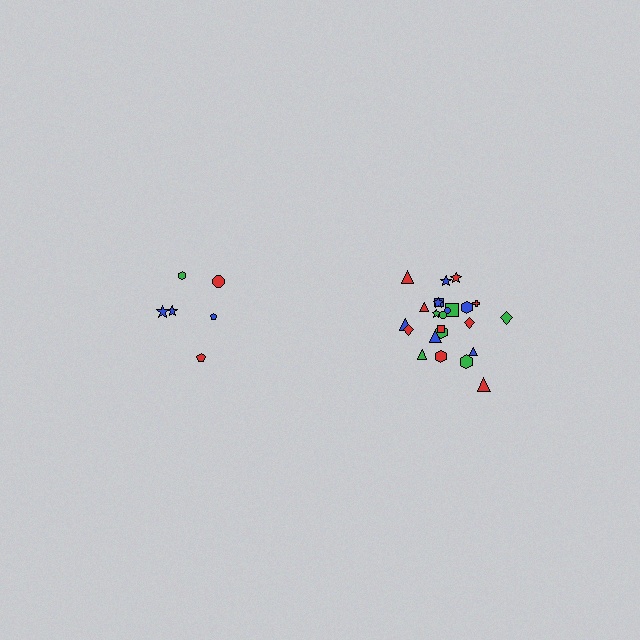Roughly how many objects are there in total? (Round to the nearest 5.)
Roughly 30 objects in total.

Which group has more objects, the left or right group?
The right group.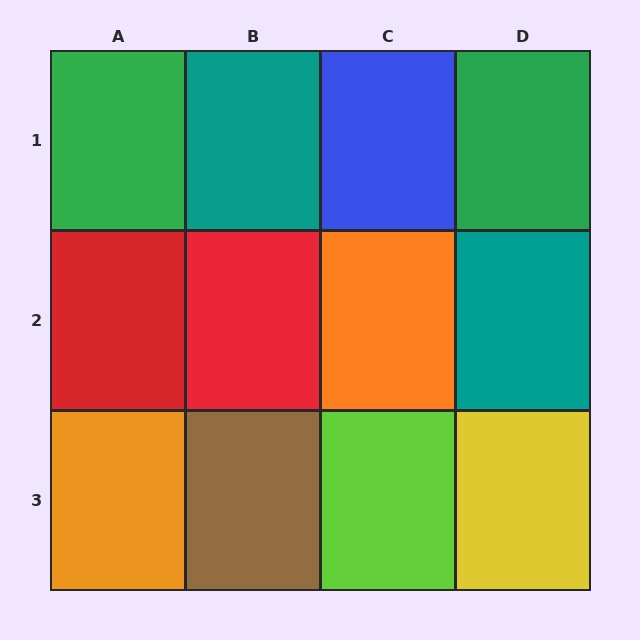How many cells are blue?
1 cell is blue.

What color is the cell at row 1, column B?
Teal.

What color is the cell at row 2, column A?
Red.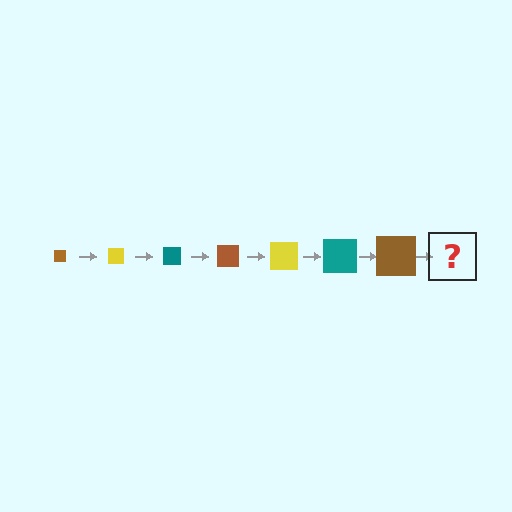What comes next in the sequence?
The next element should be a yellow square, larger than the previous one.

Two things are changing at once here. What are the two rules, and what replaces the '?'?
The two rules are that the square grows larger each step and the color cycles through brown, yellow, and teal. The '?' should be a yellow square, larger than the previous one.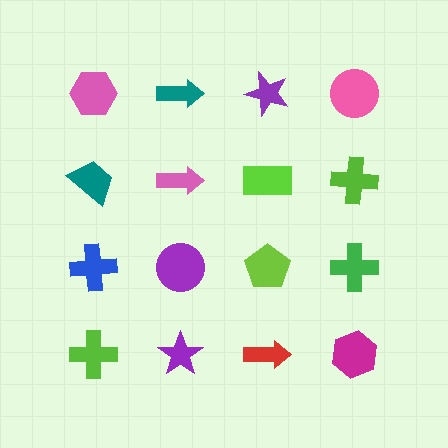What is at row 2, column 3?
A lime rectangle.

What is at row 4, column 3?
A red arrow.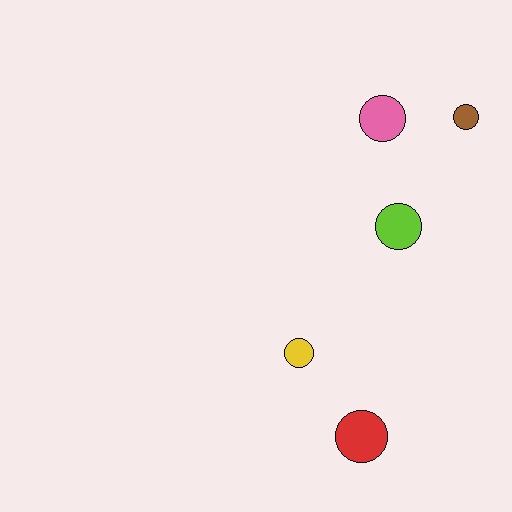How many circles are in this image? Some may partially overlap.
There are 5 circles.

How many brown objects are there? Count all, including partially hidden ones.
There is 1 brown object.